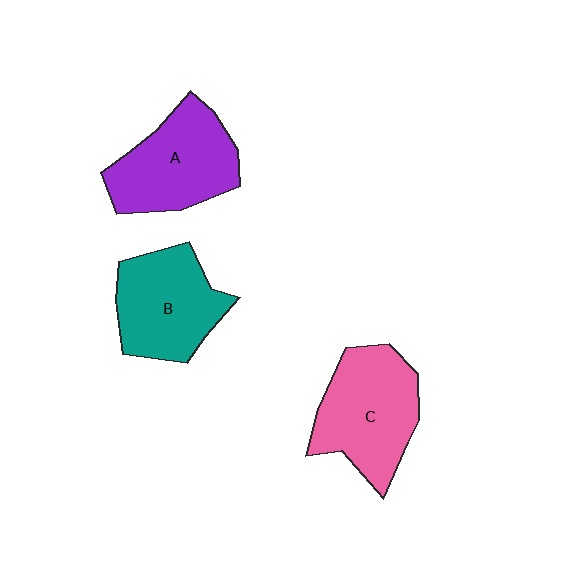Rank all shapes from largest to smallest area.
From largest to smallest: C (pink), A (purple), B (teal).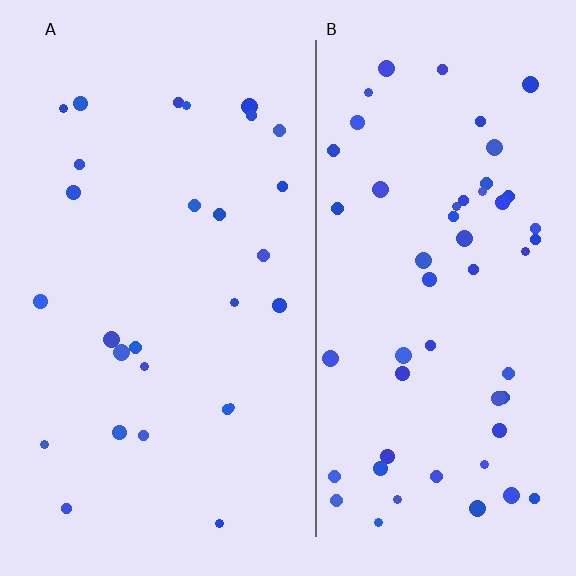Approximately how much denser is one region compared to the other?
Approximately 2.0× — region B over region A.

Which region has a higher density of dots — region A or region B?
B (the right).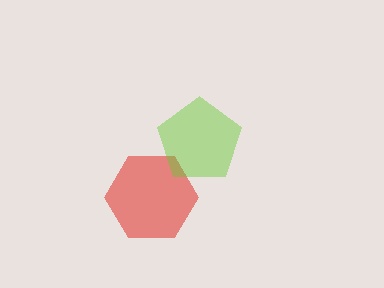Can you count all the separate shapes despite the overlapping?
Yes, there are 2 separate shapes.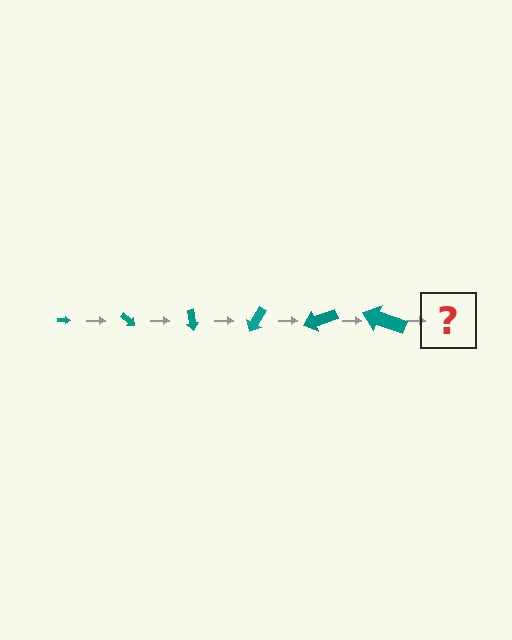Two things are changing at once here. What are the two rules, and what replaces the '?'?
The two rules are that the arrow grows larger each step and it rotates 40 degrees each step. The '?' should be an arrow, larger than the previous one and rotated 240 degrees from the start.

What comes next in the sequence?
The next element should be an arrow, larger than the previous one and rotated 240 degrees from the start.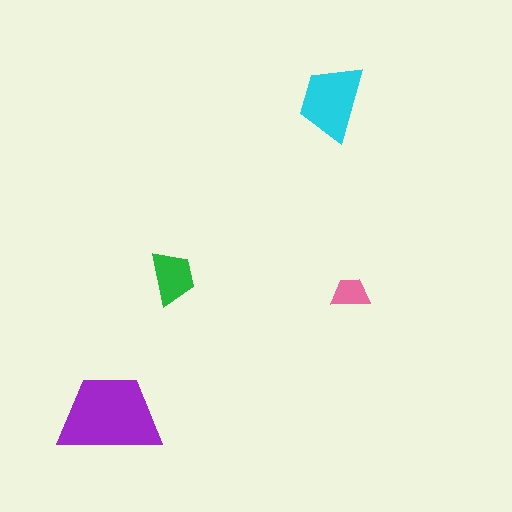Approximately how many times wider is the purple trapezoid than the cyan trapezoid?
About 1.5 times wider.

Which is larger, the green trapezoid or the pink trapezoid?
The green one.